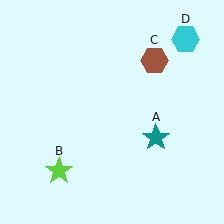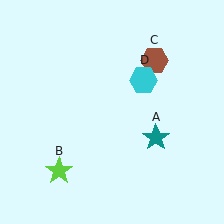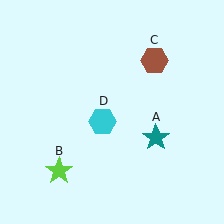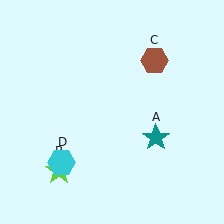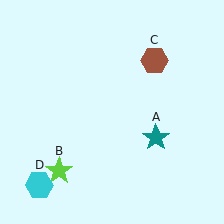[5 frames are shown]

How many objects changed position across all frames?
1 object changed position: cyan hexagon (object D).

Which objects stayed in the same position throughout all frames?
Teal star (object A) and lime star (object B) and brown hexagon (object C) remained stationary.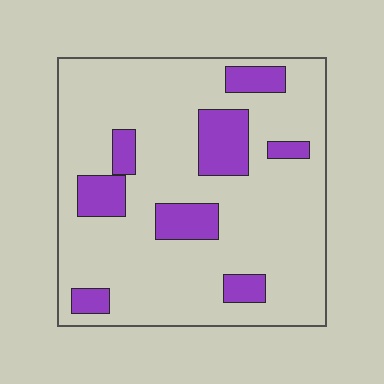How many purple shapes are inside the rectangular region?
8.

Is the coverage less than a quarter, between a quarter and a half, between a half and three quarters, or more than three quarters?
Less than a quarter.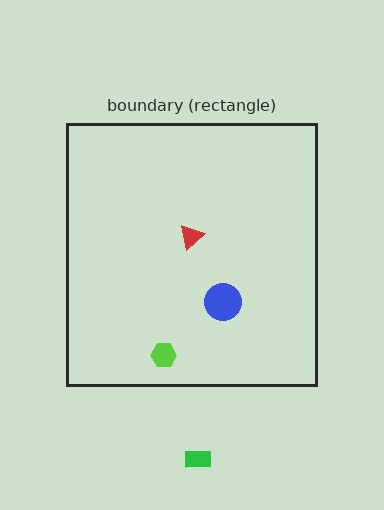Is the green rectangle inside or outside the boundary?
Outside.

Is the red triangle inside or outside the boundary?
Inside.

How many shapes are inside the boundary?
3 inside, 1 outside.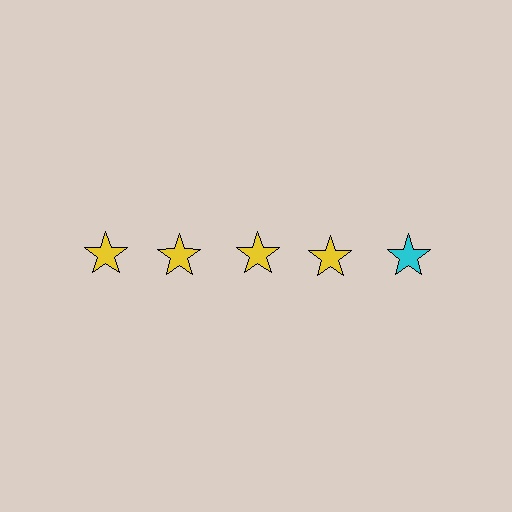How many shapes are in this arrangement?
There are 5 shapes arranged in a grid pattern.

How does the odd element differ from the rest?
It has a different color: cyan instead of yellow.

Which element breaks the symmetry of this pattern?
The cyan star in the top row, rightmost column breaks the symmetry. All other shapes are yellow stars.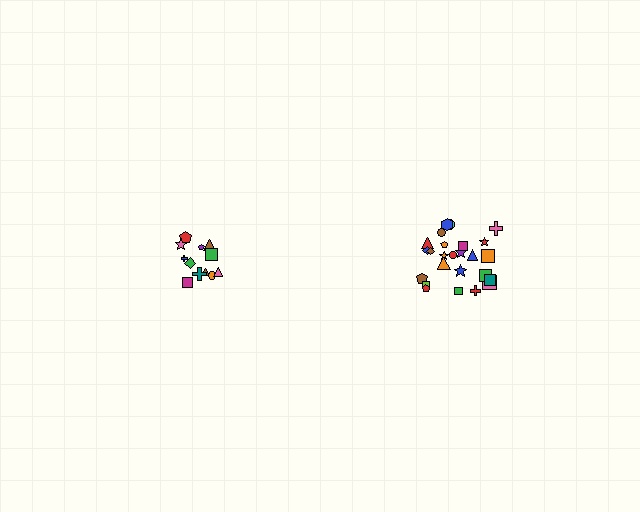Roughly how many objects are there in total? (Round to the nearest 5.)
Roughly 35 objects in total.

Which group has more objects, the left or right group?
The right group.